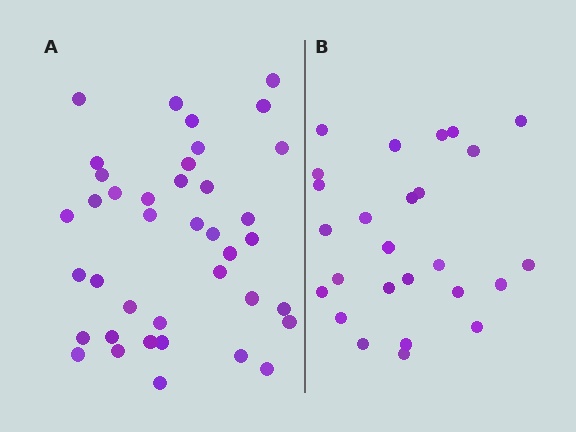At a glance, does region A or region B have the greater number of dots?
Region A (the left region) has more dots.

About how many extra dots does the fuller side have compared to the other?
Region A has approximately 15 more dots than region B.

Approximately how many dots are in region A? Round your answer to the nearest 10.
About 40 dots. (The exact count is 39, which rounds to 40.)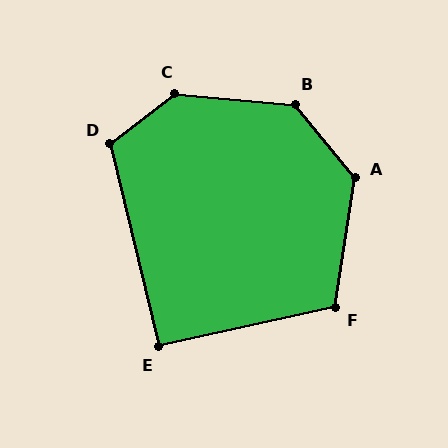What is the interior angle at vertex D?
Approximately 114 degrees (obtuse).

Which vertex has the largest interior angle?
C, at approximately 137 degrees.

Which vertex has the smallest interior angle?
E, at approximately 91 degrees.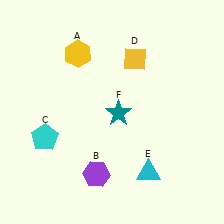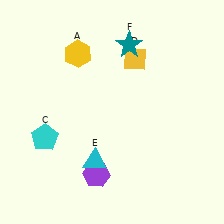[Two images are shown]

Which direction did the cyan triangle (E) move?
The cyan triangle (E) moved left.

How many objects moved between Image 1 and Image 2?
2 objects moved between the two images.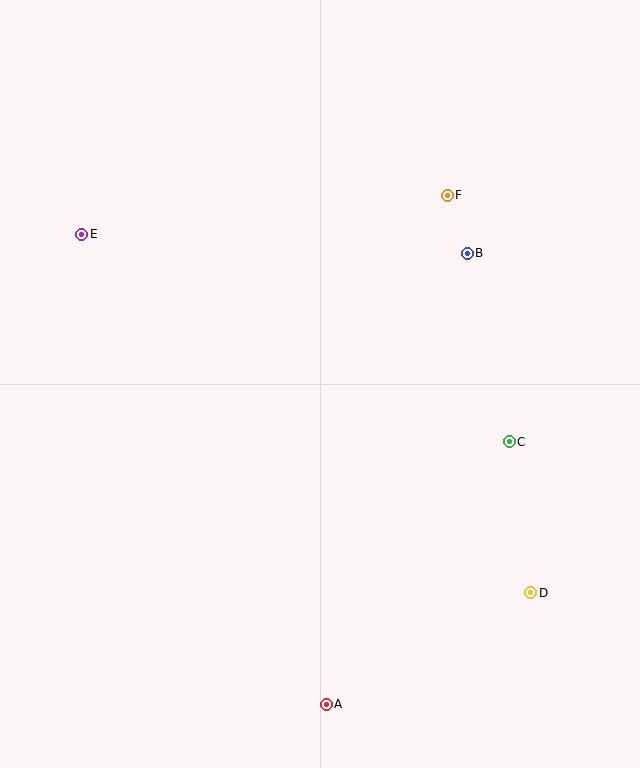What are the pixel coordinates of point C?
Point C is at (509, 442).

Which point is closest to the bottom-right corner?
Point D is closest to the bottom-right corner.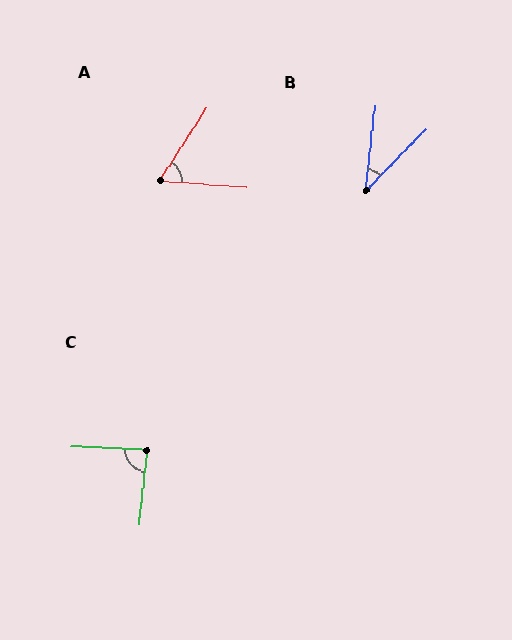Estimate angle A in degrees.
Approximately 62 degrees.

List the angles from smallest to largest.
B (38°), A (62°), C (86°).